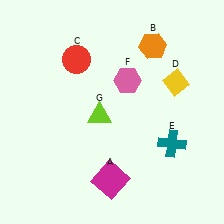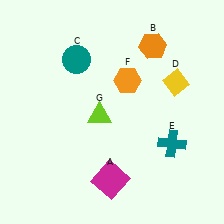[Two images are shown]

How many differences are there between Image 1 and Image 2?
There are 2 differences between the two images.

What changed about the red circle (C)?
In Image 1, C is red. In Image 2, it changed to teal.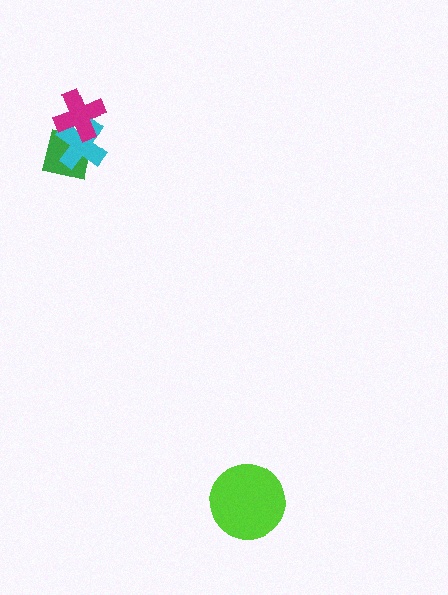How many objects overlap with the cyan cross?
2 objects overlap with the cyan cross.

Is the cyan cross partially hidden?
Yes, it is partially covered by another shape.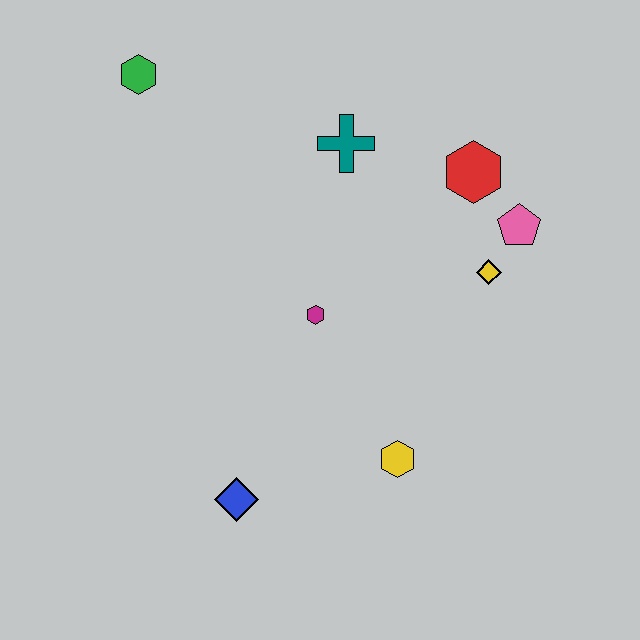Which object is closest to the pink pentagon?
The yellow diamond is closest to the pink pentagon.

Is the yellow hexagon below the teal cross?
Yes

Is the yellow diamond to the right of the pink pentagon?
No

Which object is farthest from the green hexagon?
The yellow hexagon is farthest from the green hexagon.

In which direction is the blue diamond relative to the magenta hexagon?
The blue diamond is below the magenta hexagon.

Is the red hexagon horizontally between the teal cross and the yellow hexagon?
No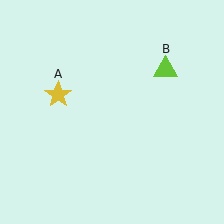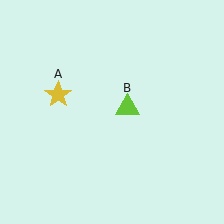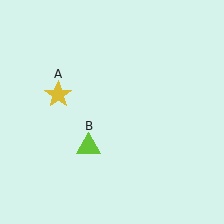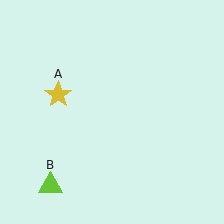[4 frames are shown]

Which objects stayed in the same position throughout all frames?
Yellow star (object A) remained stationary.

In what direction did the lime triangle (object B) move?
The lime triangle (object B) moved down and to the left.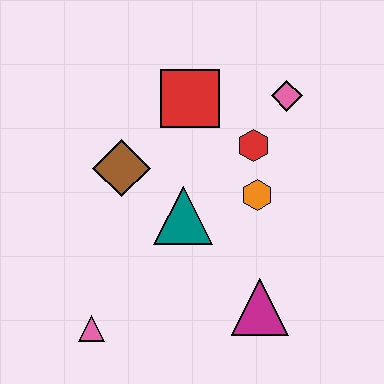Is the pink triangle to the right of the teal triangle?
No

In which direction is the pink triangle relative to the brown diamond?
The pink triangle is below the brown diamond.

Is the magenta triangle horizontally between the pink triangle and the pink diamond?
Yes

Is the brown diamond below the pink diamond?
Yes